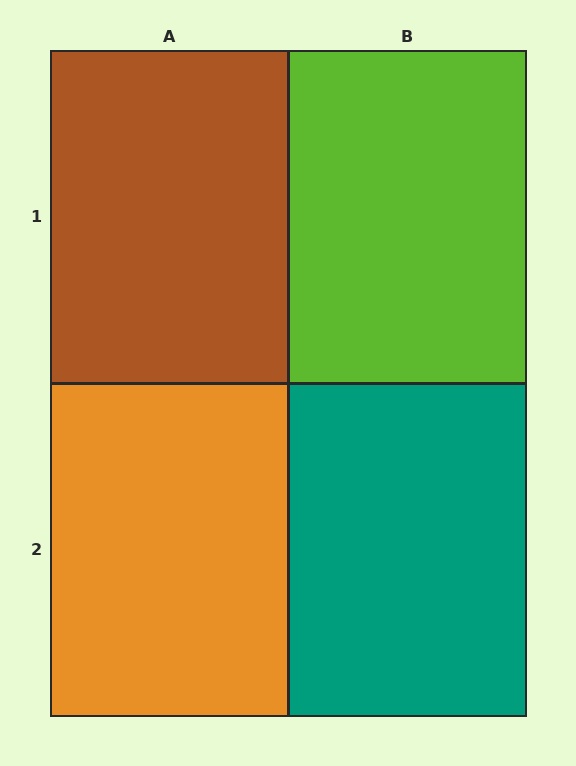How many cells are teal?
1 cell is teal.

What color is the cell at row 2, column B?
Teal.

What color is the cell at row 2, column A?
Orange.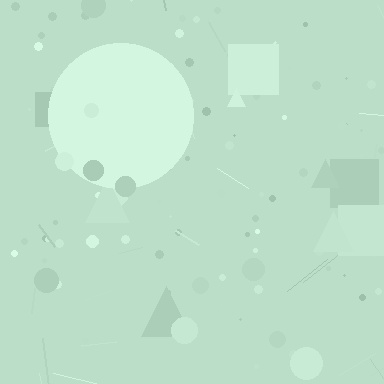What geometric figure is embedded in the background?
A circle is embedded in the background.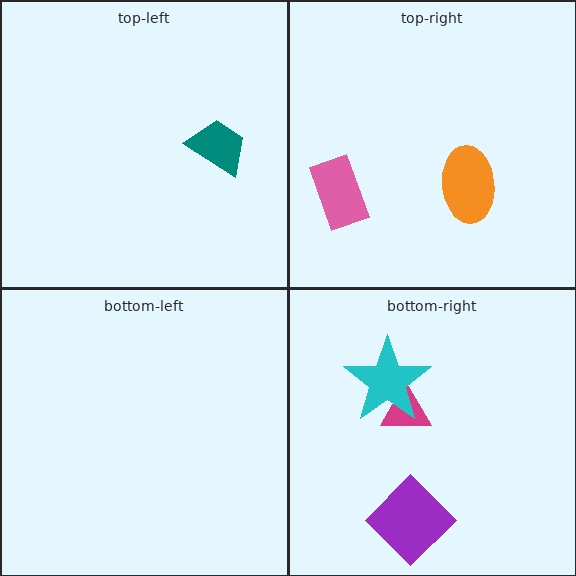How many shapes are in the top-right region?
2.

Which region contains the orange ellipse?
The top-right region.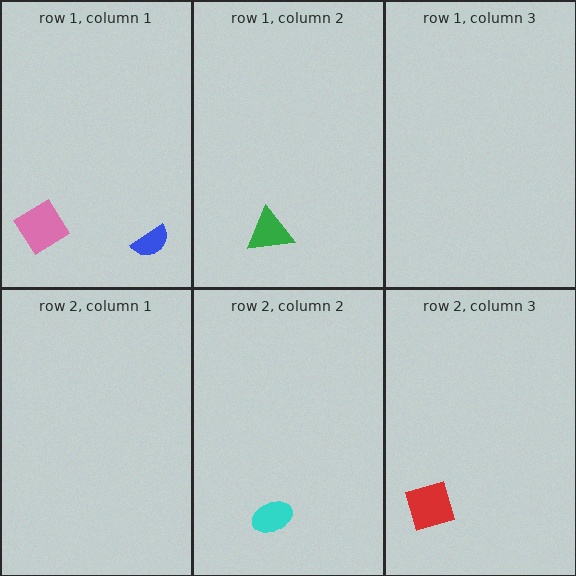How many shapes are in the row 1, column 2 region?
1.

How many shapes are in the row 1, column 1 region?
2.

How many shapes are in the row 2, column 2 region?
1.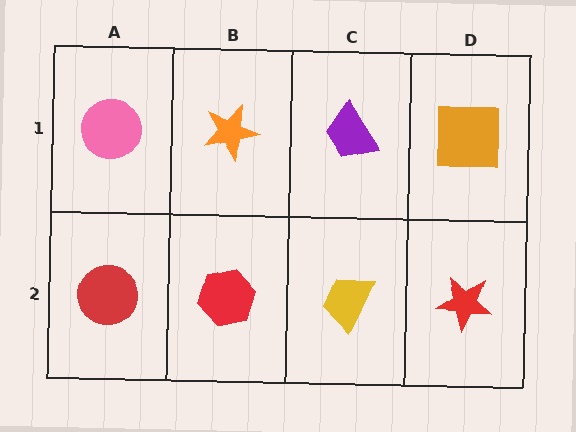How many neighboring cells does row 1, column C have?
3.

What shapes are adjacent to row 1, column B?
A red hexagon (row 2, column B), a pink circle (row 1, column A), a purple trapezoid (row 1, column C).